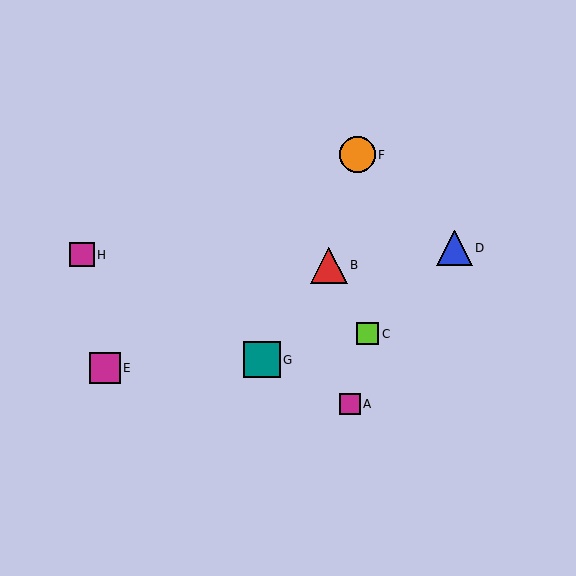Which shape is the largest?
The red triangle (labeled B) is the largest.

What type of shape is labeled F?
Shape F is an orange circle.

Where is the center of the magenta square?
The center of the magenta square is at (350, 404).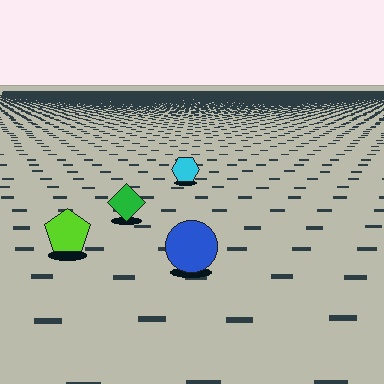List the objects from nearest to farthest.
From nearest to farthest: the blue circle, the lime pentagon, the green diamond, the cyan hexagon.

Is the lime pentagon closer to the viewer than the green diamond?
Yes. The lime pentagon is closer — you can tell from the texture gradient: the ground texture is coarser near it.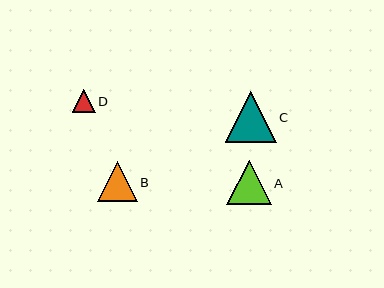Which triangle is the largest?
Triangle C is the largest with a size of approximately 51 pixels.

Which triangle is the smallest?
Triangle D is the smallest with a size of approximately 22 pixels.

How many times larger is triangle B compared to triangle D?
Triangle B is approximately 1.8 times the size of triangle D.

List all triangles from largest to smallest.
From largest to smallest: C, A, B, D.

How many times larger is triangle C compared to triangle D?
Triangle C is approximately 2.3 times the size of triangle D.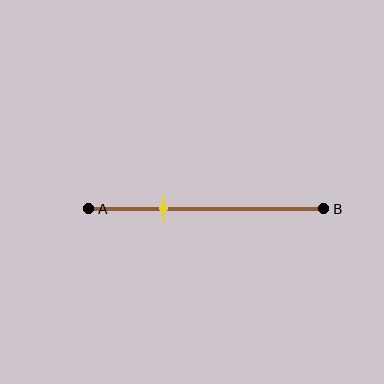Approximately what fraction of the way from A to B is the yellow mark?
The yellow mark is approximately 30% of the way from A to B.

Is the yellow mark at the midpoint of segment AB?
No, the mark is at about 30% from A, not at the 50% midpoint.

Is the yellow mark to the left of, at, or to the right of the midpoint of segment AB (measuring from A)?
The yellow mark is to the left of the midpoint of segment AB.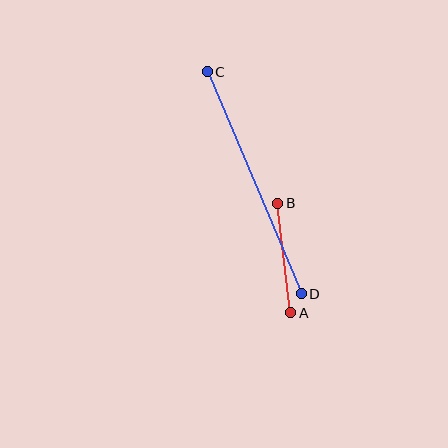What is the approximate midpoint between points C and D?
The midpoint is at approximately (254, 183) pixels.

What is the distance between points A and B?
The distance is approximately 110 pixels.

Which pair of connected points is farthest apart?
Points C and D are farthest apart.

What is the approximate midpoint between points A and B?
The midpoint is at approximately (284, 258) pixels.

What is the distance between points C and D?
The distance is approximately 241 pixels.